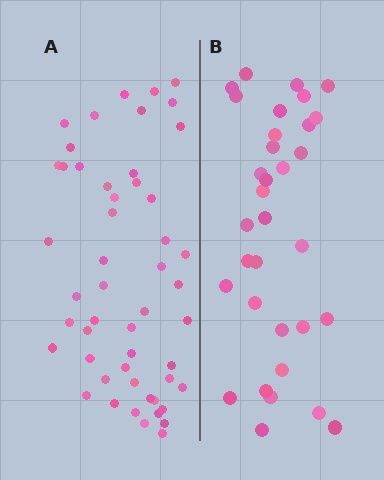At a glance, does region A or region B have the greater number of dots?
Region A (the left region) has more dots.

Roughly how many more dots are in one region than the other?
Region A has approximately 20 more dots than region B.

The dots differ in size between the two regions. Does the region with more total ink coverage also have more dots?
No. Region B has more total ink coverage because its dots are larger, but region A actually contains more individual dots. Total area can be misleading — the number of items is what matters here.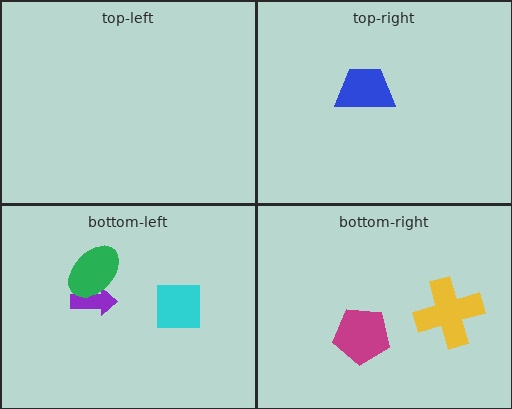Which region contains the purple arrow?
The bottom-left region.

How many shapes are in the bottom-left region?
3.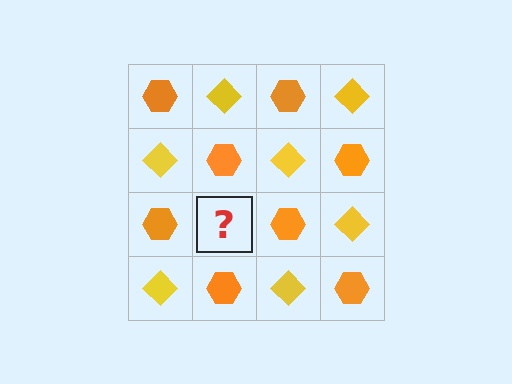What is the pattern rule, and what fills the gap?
The rule is that it alternates orange hexagon and yellow diamond in a checkerboard pattern. The gap should be filled with a yellow diamond.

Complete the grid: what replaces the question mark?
The question mark should be replaced with a yellow diamond.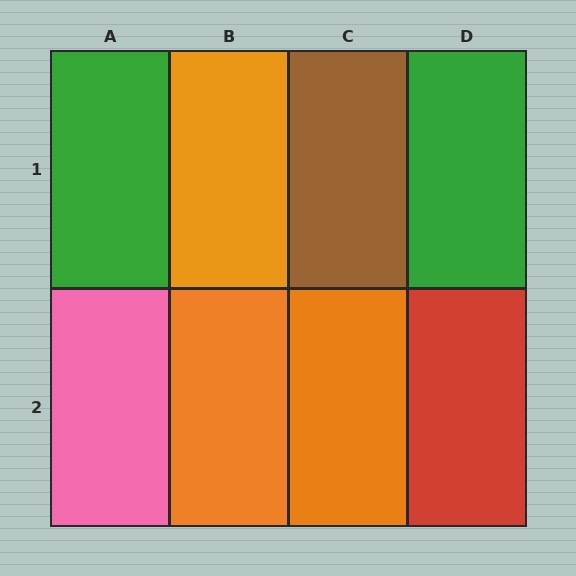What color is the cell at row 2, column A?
Pink.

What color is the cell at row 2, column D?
Red.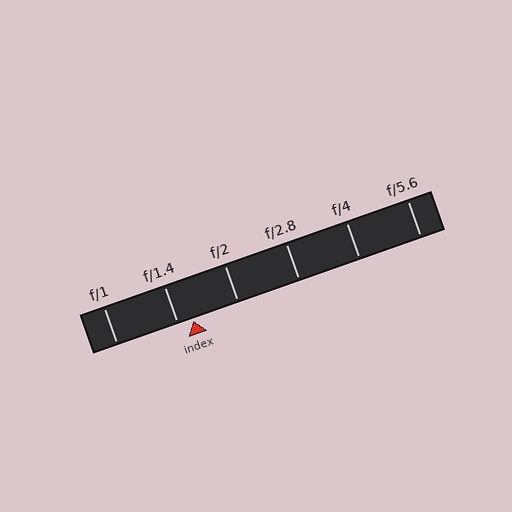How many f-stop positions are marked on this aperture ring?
There are 6 f-stop positions marked.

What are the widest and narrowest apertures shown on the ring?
The widest aperture shown is f/1 and the narrowest is f/5.6.